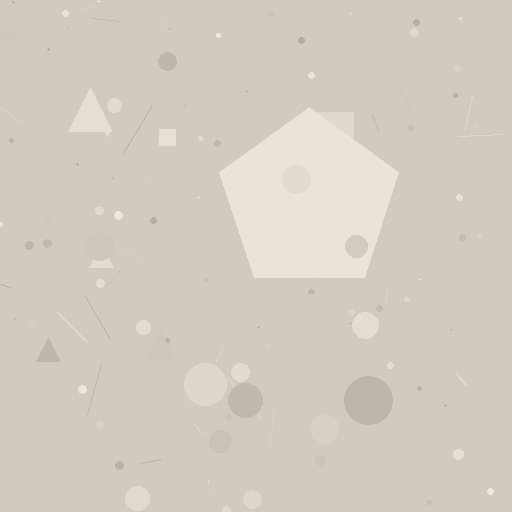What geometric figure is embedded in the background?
A pentagon is embedded in the background.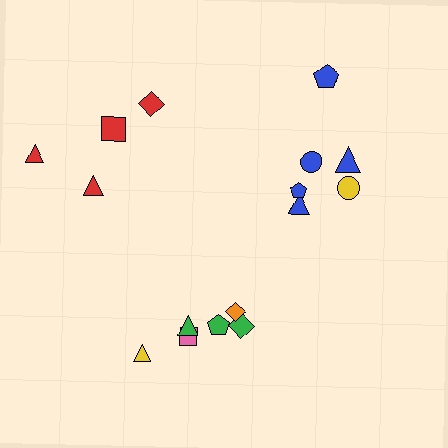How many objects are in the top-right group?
There are 6 objects.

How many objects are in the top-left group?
There are 4 objects.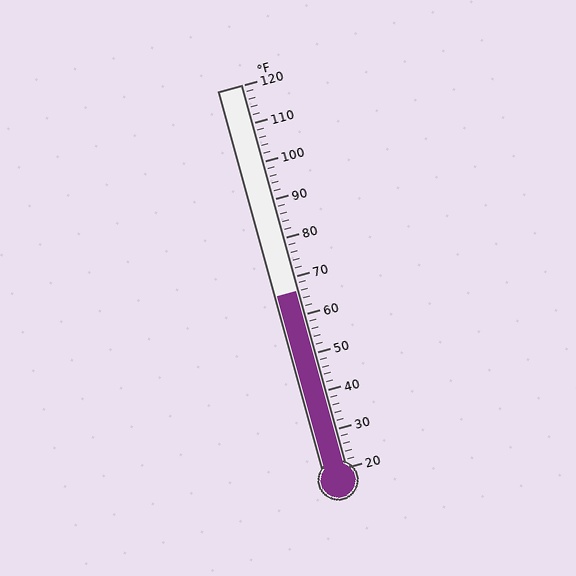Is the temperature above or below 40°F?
The temperature is above 40°F.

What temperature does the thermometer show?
The thermometer shows approximately 66°F.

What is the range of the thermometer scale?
The thermometer scale ranges from 20°F to 120°F.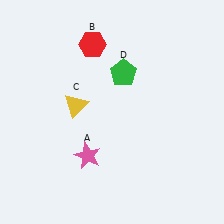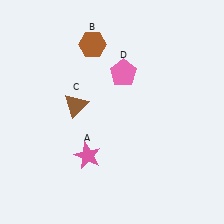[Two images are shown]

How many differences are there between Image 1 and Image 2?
There are 3 differences between the two images.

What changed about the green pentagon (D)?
In Image 1, D is green. In Image 2, it changed to pink.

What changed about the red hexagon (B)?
In Image 1, B is red. In Image 2, it changed to brown.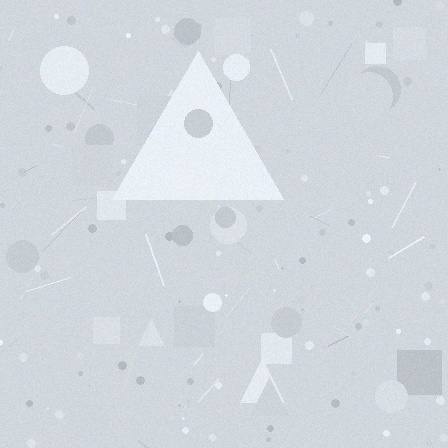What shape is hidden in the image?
A triangle is hidden in the image.